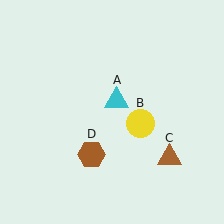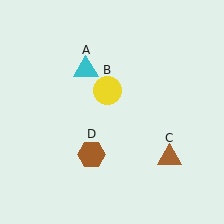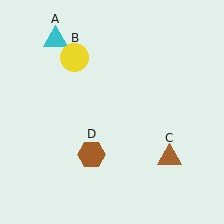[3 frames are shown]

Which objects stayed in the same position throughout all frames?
Brown triangle (object C) and brown hexagon (object D) remained stationary.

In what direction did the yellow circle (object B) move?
The yellow circle (object B) moved up and to the left.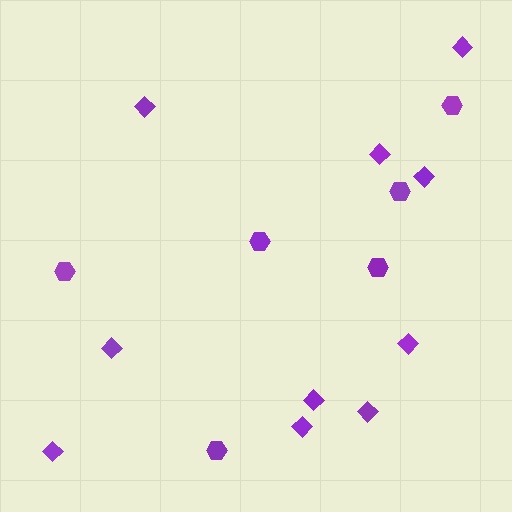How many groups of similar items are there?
There are 2 groups: one group of diamonds (10) and one group of hexagons (6).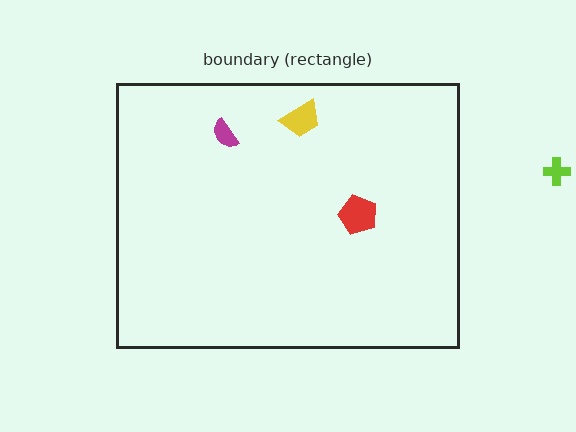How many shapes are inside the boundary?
3 inside, 1 outside.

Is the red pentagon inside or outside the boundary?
Inside.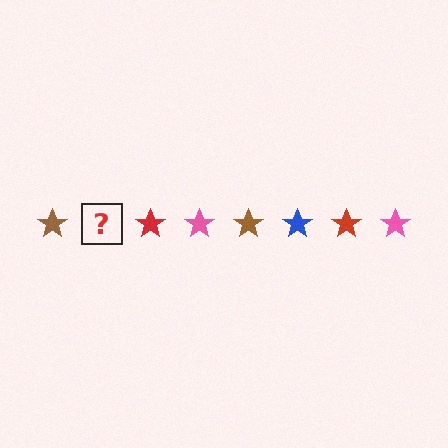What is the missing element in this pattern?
The missing element is a blue star.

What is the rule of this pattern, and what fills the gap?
The rule is that the pattern cycles through brown, blue, red, pink stars. The gap should be filled with a blue star.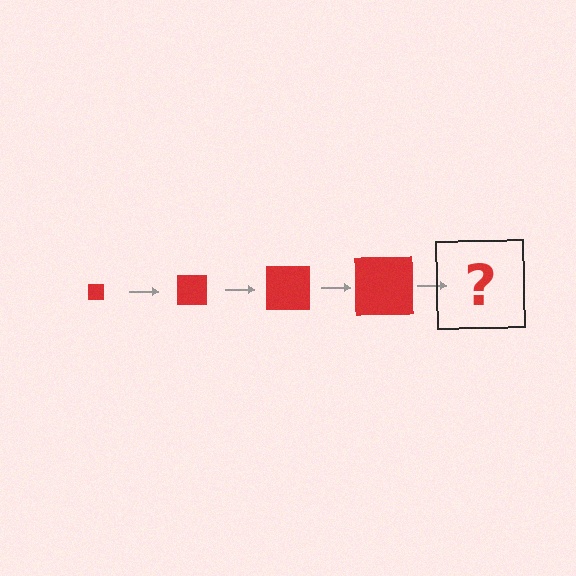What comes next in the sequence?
The next element should be a red square, larger than the previous one.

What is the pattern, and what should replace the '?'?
The pattern is that the square gets progressively larger each step. The '?' should be a red square, larger than the previous one.